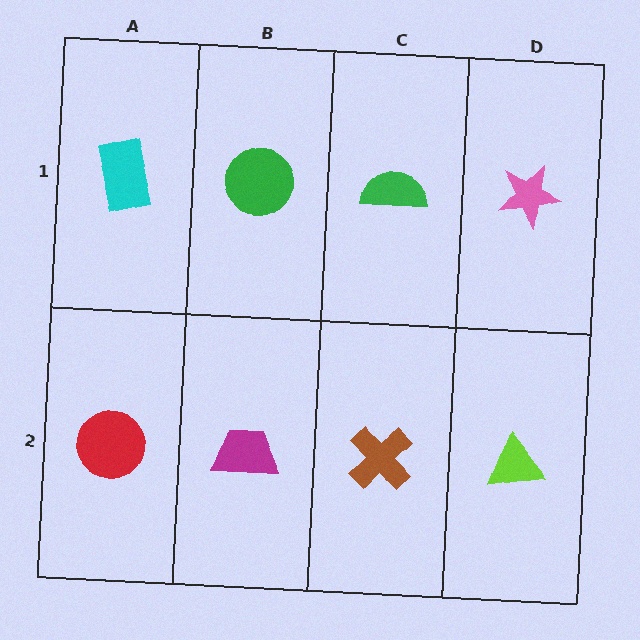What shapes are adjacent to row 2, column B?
A green circle (row 1, column B), a red circle (row 2, column A), a brown cross (row 2, column C).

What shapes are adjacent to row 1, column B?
A magenta trapezoid (row 2, column B), a cyan rectangle (row 1, column A), a green semicircle (row 1, column C).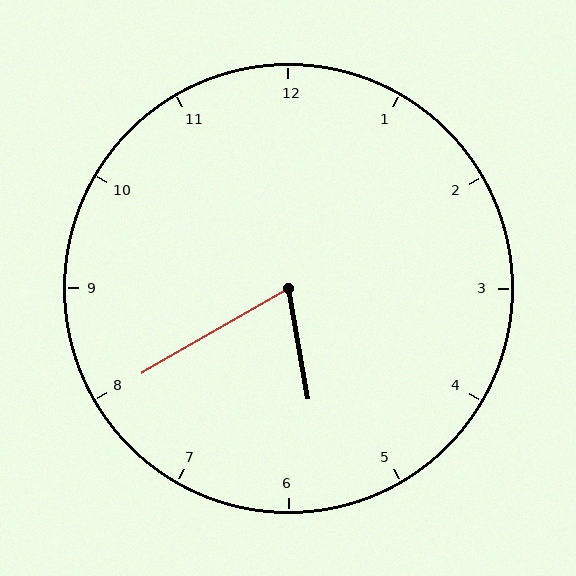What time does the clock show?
5:40.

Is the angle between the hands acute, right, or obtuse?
It is acute.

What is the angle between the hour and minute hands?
Approximately 70 degrees.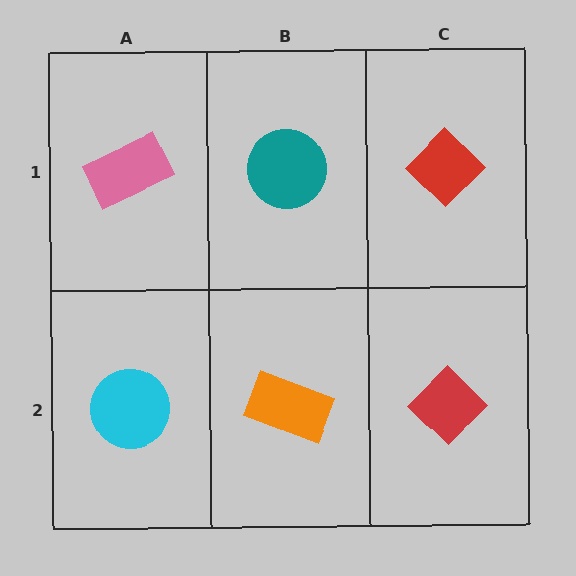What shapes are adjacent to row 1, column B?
An orange rectangle (row 2, column B), a pink rectangle (row 1, column A), a red diamond (row 1, column C).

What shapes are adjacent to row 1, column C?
A red diamond (row 2, column C), a teal circle (row 1, column B).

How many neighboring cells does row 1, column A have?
2.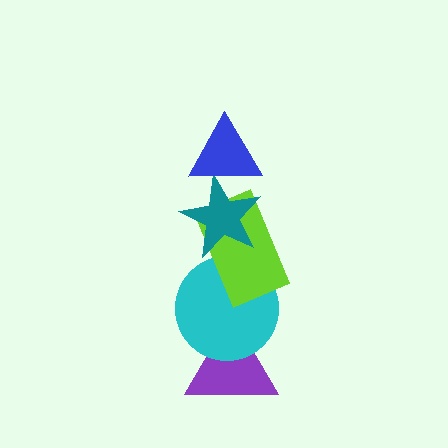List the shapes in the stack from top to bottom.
From top to bottom: the blue triangle, the teal star, the lime rectangle, the cyan circle, the purple triangle.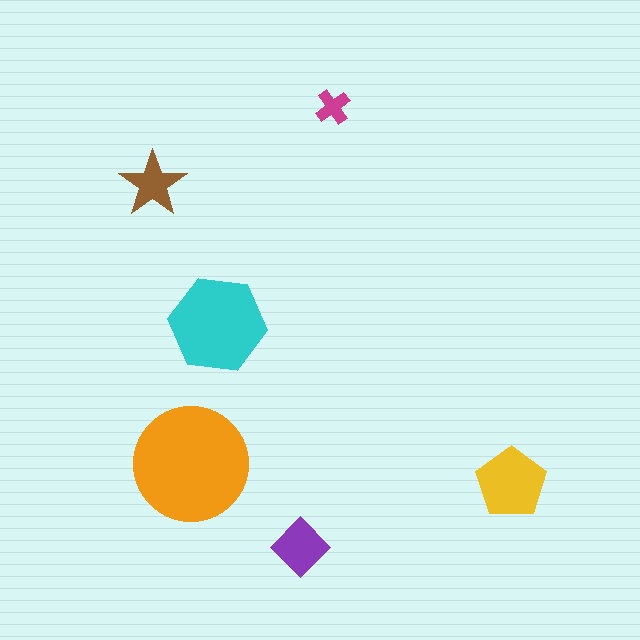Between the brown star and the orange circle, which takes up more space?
The orange circle.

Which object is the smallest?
The magenta cross.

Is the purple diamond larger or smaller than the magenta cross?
Larger.